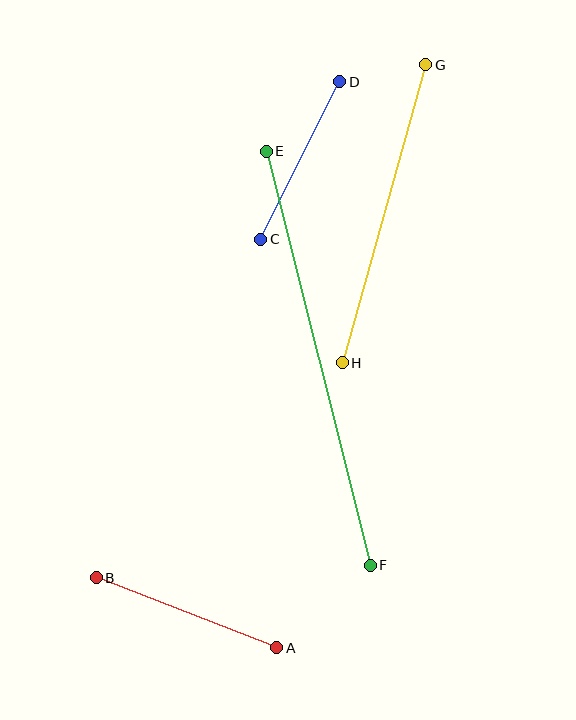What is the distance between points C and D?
The distance is approximately 176 pixels.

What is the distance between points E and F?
The distance is approximately 427 pixels.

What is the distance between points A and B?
The distance is approximately 193 pixels.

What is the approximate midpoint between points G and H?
The midpoint is at approximately (384, 214) pixels.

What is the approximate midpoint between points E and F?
The midpoint is at approximately (318, 358) pixels.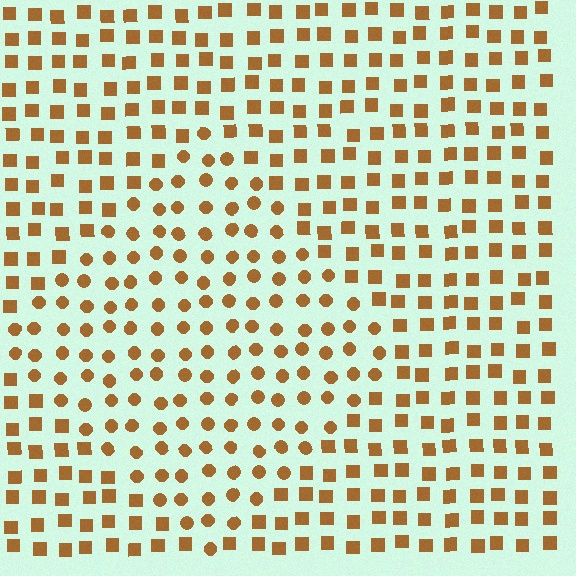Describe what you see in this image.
The image is filled with small brown elements arranged in a uniform grid. A diamond-shaped region contains circles, while the surrounding area contains squares. The boundary is defined purely by the change in element shape.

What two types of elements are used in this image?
The image uses circles inside the diamond region and squares outside it.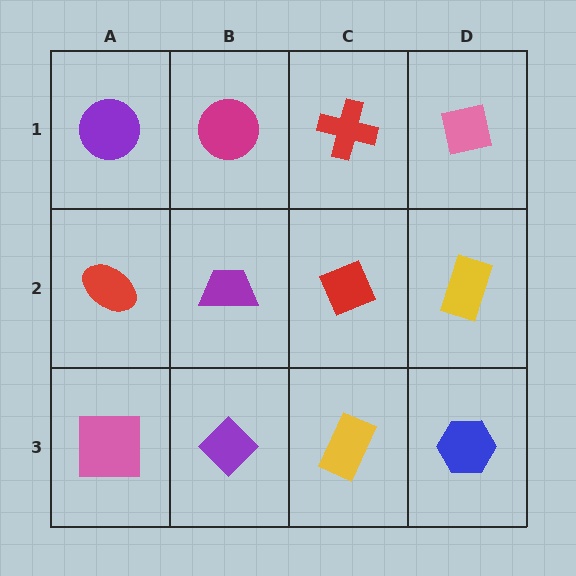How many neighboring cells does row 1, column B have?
3.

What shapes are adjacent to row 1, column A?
A red ellipse (row 2, column A), a magenta circle (row 1, column B).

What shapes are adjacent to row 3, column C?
A red diamond (row 2, column C), a purple diamond (row 3, column B), a blue hexagon (row 3, column D).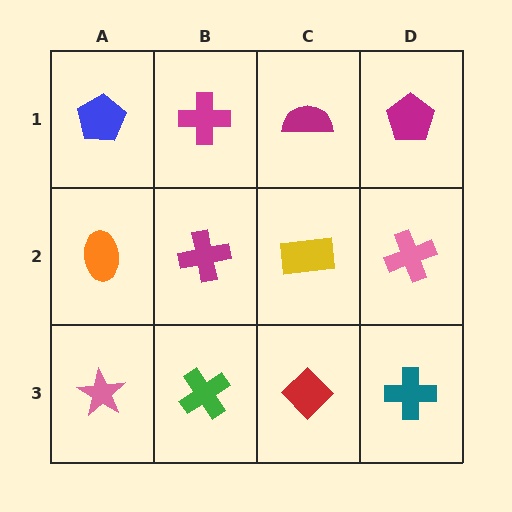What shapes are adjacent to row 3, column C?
A yellow rectangle (row 2, column C), a green cross (row 3, column B), a teal cross (row 3, column D).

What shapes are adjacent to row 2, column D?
A magenta pentagon (row 1, column D), a teal cross (row 3, column D), a yellow rectangle (row 2, column C).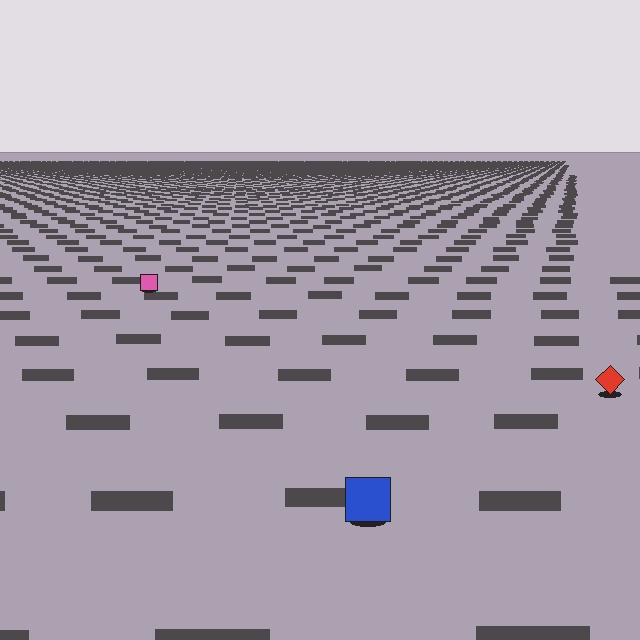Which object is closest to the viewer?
The blue square is closest. The texture marks near it are larger and more spread out.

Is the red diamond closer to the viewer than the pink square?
Yes. The red diamond is closer — you can tell from the texture gradient: the ground texture is coarser near it.